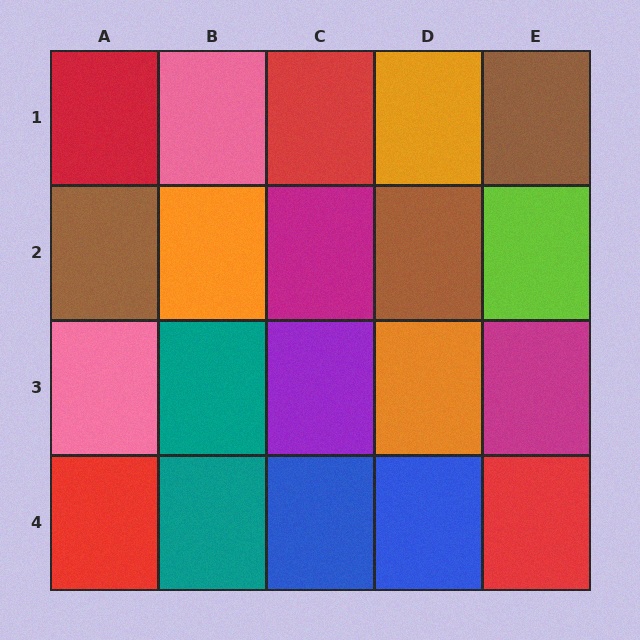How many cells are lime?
1 cell is lime.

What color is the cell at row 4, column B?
Teal.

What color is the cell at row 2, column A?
Brown.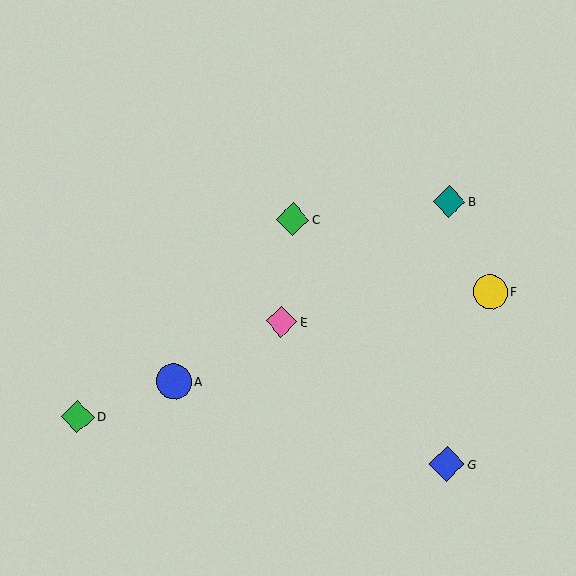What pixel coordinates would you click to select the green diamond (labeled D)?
Click at (78, 417) to select the green diamond D.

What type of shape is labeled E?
Shape E is a pink diamond.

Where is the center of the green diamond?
The center of the green diamond is at (78, 417).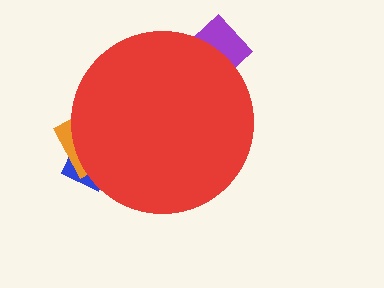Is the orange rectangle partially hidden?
Yes, the orange rectangle is partially hidden behind the red circle.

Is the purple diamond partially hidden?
Yes, the purple diamond is partially hidden behind the red circle.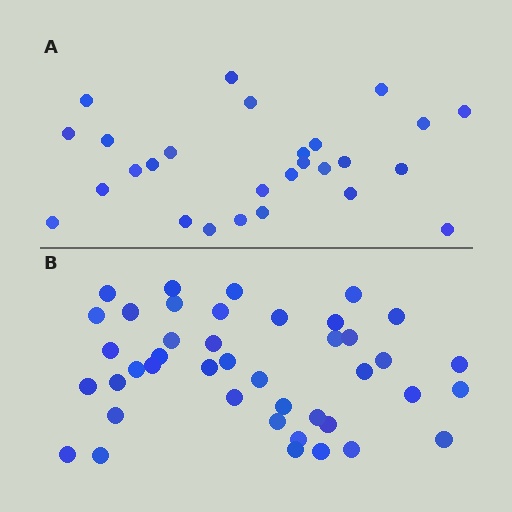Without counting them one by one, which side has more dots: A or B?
Region B (the bottom region) has more dots.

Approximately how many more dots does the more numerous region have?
Region B has approximately 15 more dots than region A.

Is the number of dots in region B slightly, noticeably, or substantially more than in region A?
Region B has substantially more. The ratio is roughly 1.6 to 1.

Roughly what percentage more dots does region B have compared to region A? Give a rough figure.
About 55% more.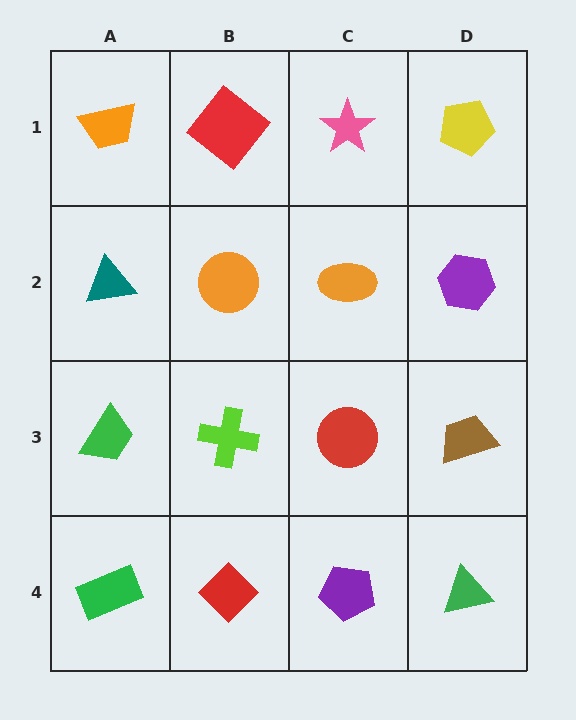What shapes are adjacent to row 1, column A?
A teal triangle (row 2, column A), a red diamond (row 1, column B).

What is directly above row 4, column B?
A lime cross.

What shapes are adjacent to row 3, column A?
A teal triangle (row 2, column A), a green rectangle (row 4, column A), a lime cross (row 3, column B).